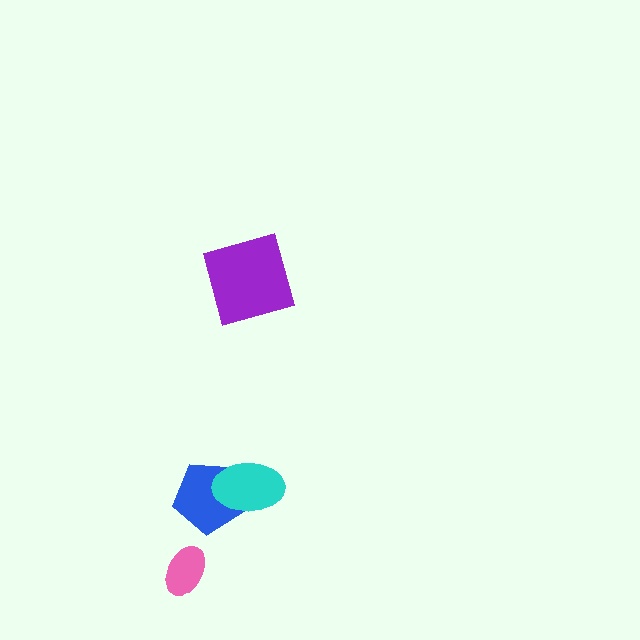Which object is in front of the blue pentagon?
The cyan ellipse is in front of the blue pentagon.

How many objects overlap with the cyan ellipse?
1 object overlaps with the cyan ellipse.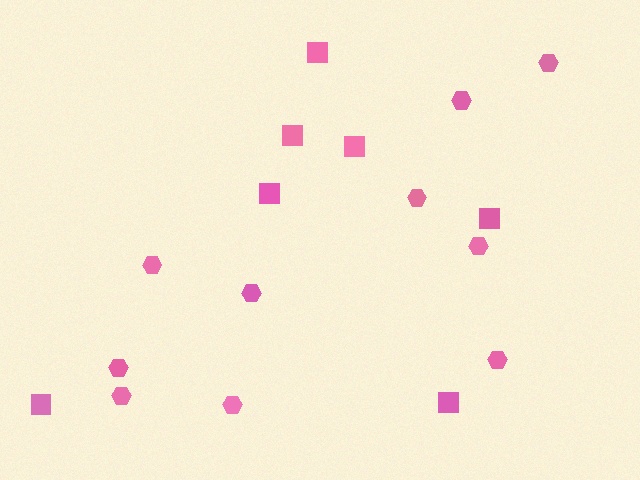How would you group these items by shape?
There are 2 groups: one group of hexagons (10) and one group of squares (7).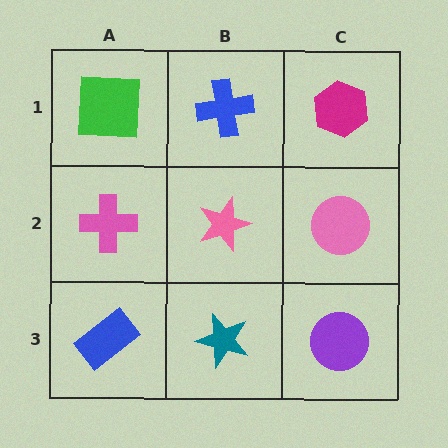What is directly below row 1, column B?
A pink star.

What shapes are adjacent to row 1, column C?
A pink circle (row 2, column C), a blue cross (row 1, column B).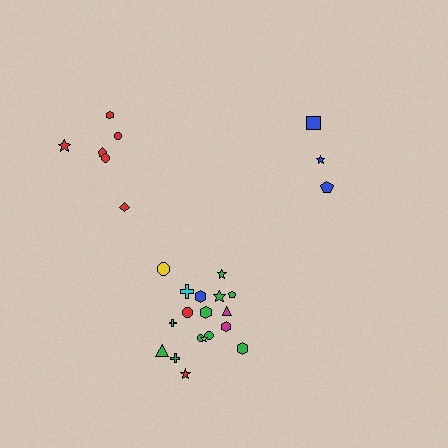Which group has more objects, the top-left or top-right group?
The top-left group.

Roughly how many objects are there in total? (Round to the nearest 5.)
Roughly 25 objects in total.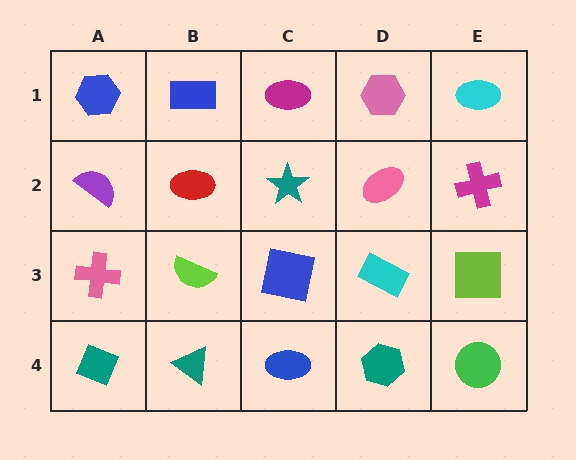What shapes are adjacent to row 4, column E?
A lime square (row 3, column E), a teal hexagon (row 4, column D).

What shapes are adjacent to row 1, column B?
A red ellipse (row 2, column B), a blue hexagon (row 1, column A), a magenta ellipse (row 1, column C).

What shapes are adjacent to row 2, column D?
A pink hexagon (row 1, column D), a cyan rectangle (row 3, column D), a teal star (row 2, column C), a magenta cross (row 2, column E).